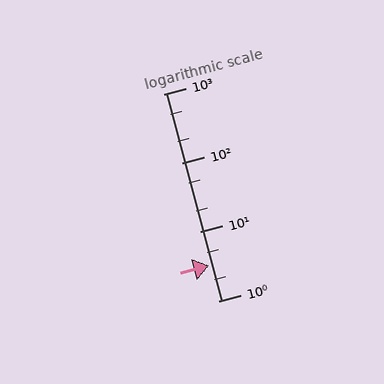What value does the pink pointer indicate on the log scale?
The pointer indicates approximately 3.3.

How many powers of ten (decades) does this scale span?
The scale spans 3 decades, from 1 to 1000.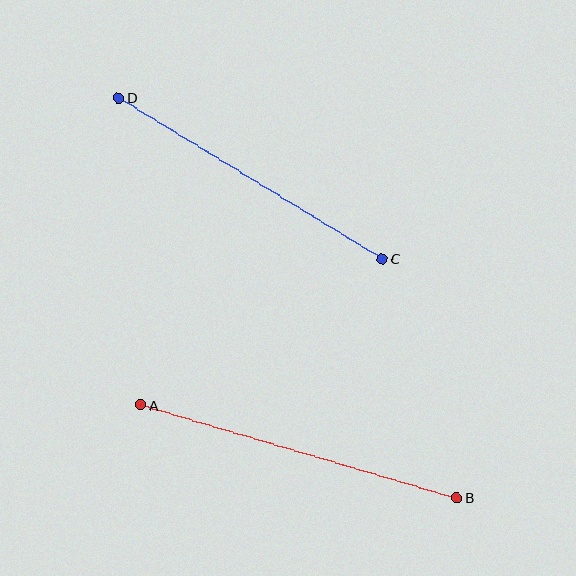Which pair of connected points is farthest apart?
Points A and B are farthest apart.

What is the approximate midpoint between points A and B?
The midpoint is at approximately (299, 451) pixels.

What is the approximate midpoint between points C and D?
The midpoint is at approximately (251, 178) pixels.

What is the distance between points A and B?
The distance is approximately 329 pixels.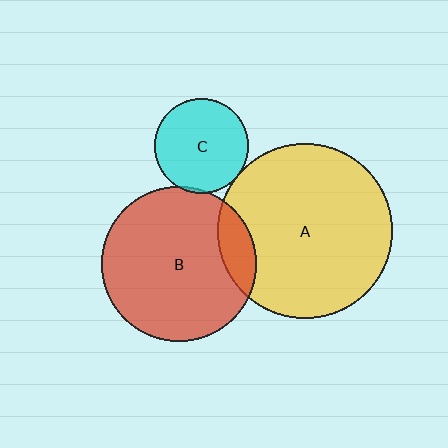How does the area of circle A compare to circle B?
Approximately 1.3 times.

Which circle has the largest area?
Circle A (yellow).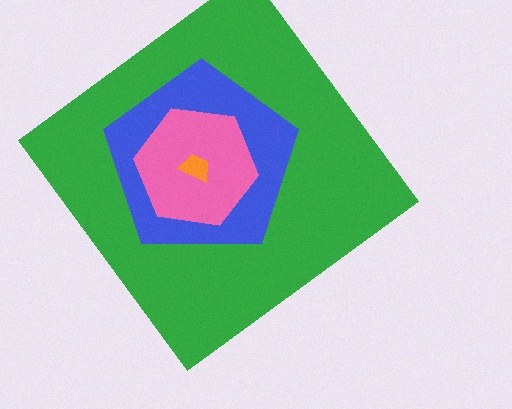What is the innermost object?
The orange trapezoid.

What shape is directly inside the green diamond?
The blue pentagon.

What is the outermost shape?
The green diamond.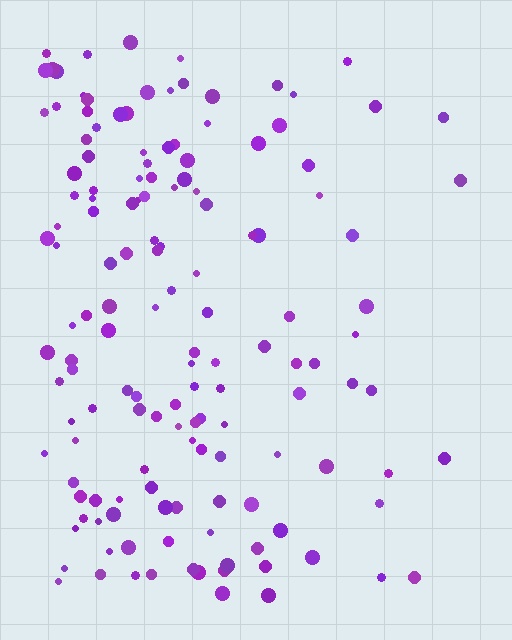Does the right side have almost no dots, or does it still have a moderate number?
Still a moderate number, just noticeably fewer than the left.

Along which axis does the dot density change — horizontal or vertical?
Horizontal.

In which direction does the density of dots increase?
From right to left, with the left side densest.